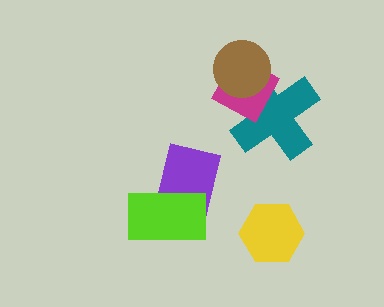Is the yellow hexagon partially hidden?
No, no other shape covers it.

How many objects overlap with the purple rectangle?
1 object overlaps with the purple rectangle.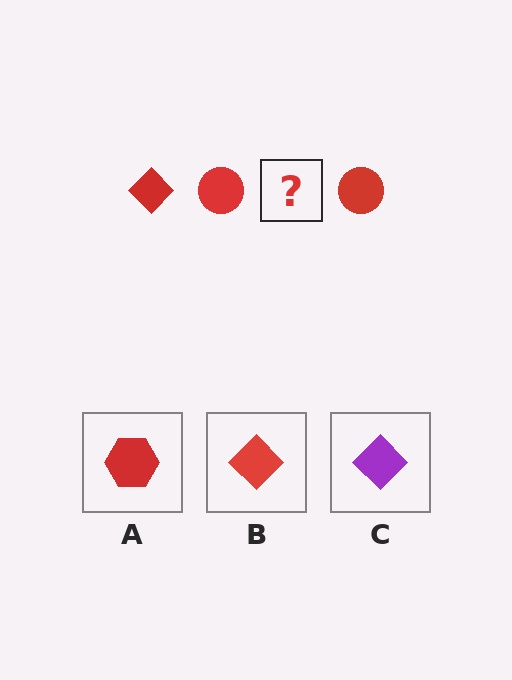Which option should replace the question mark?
Option B.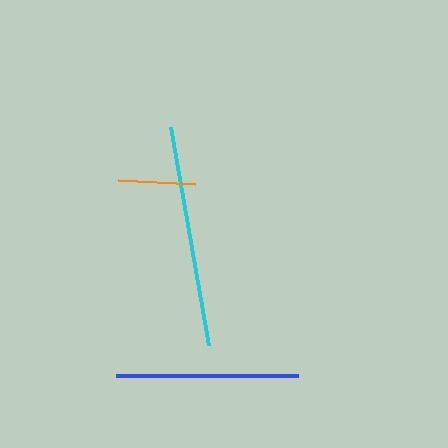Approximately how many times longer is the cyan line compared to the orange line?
The cyan line is approximately 2.9 times the length of the orange line.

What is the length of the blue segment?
The blue segment is approximately 182 pixels long.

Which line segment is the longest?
The cyan line is the longest at approximately 222 pixels.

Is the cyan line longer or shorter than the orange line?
The cyan line is longer than the orange line.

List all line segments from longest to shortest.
From longest to shortest: cyan, blue, orange.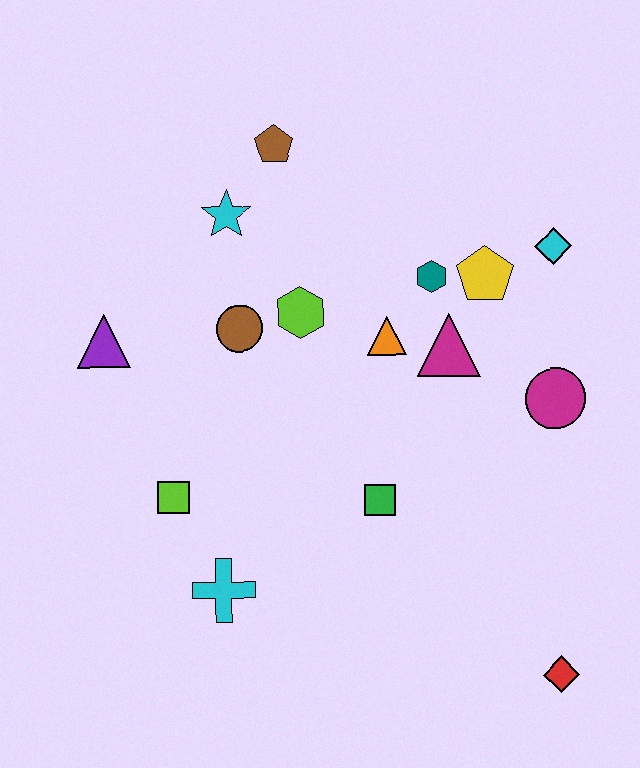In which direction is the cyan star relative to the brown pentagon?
The cyan star is below the brown pentagon.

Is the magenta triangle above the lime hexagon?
No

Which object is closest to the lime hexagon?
The brown circle is closest to the lime hexagon.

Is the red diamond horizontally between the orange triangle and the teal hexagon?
No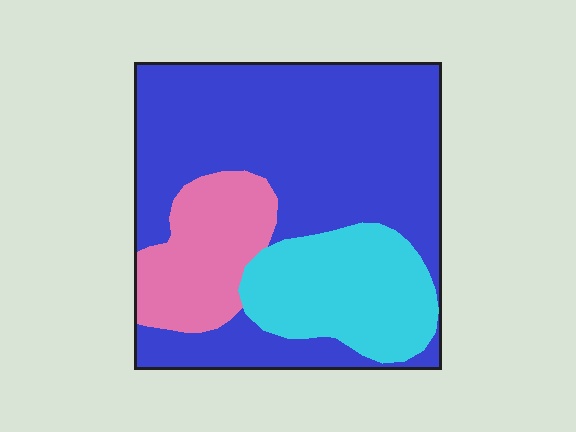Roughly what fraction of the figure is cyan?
Cyan takes up between a sixth and a third of the figure.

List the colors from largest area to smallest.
From largest to smallest: blue, cyan, pink.